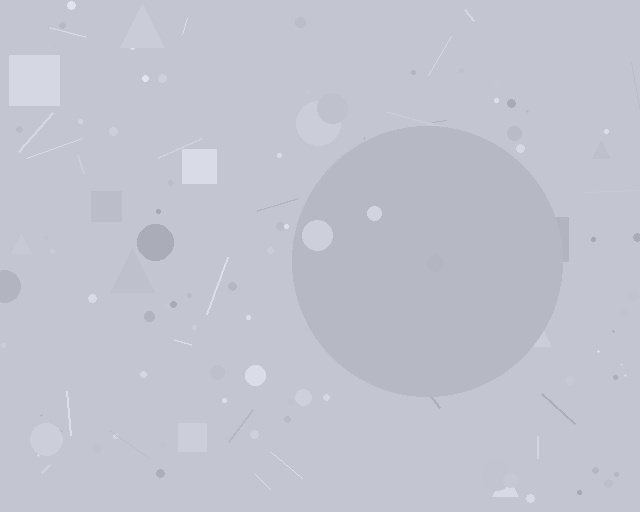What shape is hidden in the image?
A circle is hidden in the image.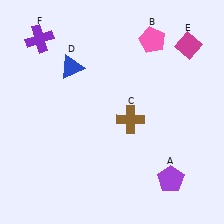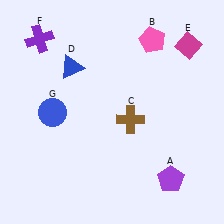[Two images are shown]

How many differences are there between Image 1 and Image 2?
There is 1 difference between the two images.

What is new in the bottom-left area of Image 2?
A blue circle (G) was added in the bottom-left area of Image 2.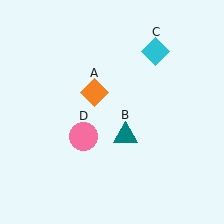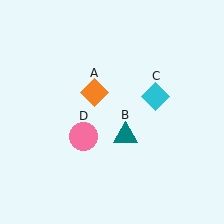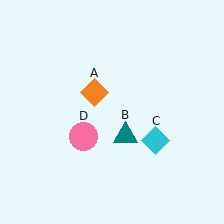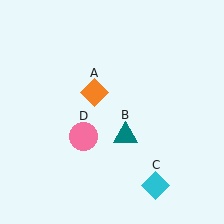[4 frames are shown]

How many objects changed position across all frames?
1 object changed position: cyan diamond (object C).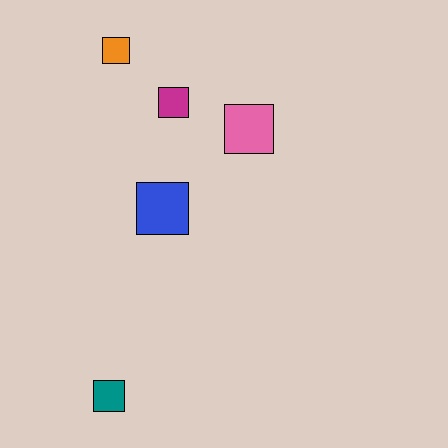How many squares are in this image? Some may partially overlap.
There are 5 squares.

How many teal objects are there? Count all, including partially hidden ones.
There is 1 teal object.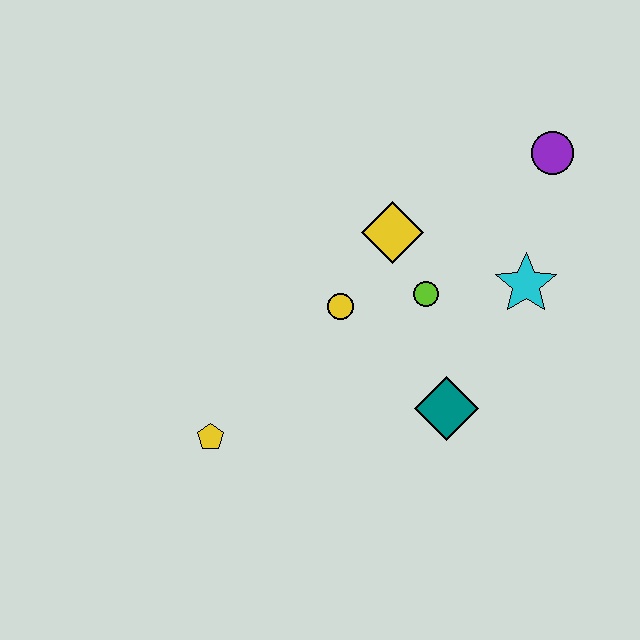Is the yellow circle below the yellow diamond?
Yes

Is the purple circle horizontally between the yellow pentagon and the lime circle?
No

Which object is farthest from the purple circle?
The yellow pentagon is farthest from the purple circle.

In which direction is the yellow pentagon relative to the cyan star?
The yellow pentagon is to the left of the cyan star.